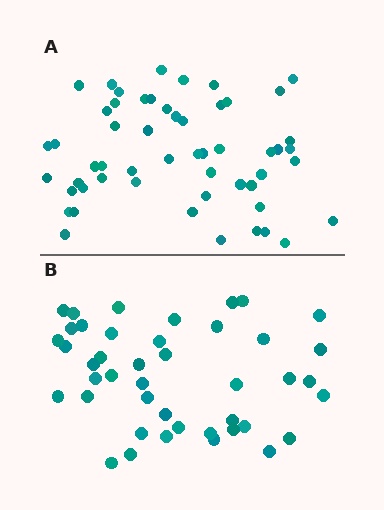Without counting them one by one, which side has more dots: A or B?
Region A (the top region) has more dots.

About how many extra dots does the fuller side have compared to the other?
Region A has roughly 12 or so more dots than region B.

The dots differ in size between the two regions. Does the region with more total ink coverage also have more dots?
No. Region B has more total ink coverage because its dots are larger, but region A actually contains more individual dots. Total area can be misleading — the number of items is what matters here.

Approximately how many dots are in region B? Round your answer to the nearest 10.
About 40 dots. (The exact count is 43, which rounds to 40.)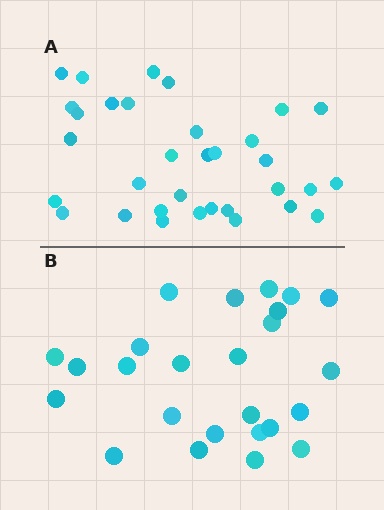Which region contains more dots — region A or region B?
Region A (the top region) has more dots.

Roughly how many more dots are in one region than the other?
Region A has roughly 8 or so more dots than region B.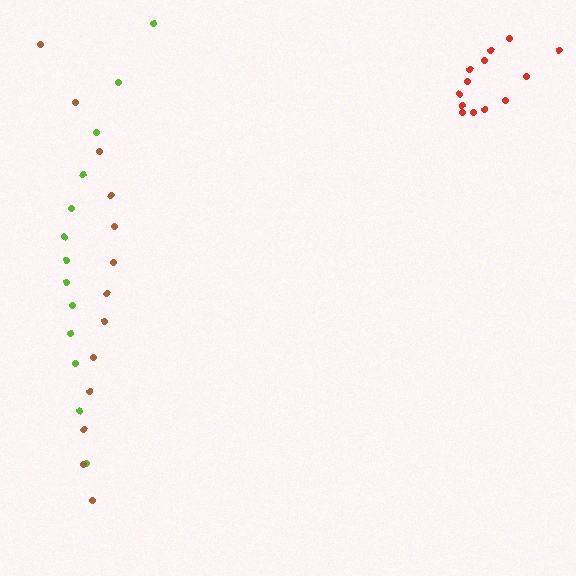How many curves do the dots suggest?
There are 3 distinct paths.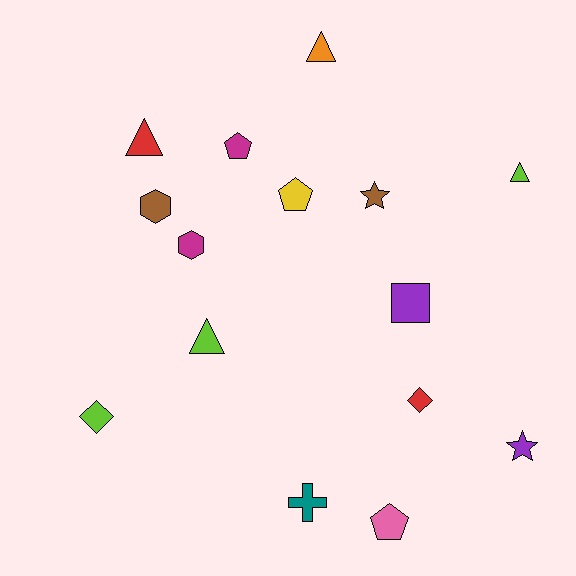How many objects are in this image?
There are 15 objects.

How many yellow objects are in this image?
There is 1 yellow object.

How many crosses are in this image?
There is 1 cross.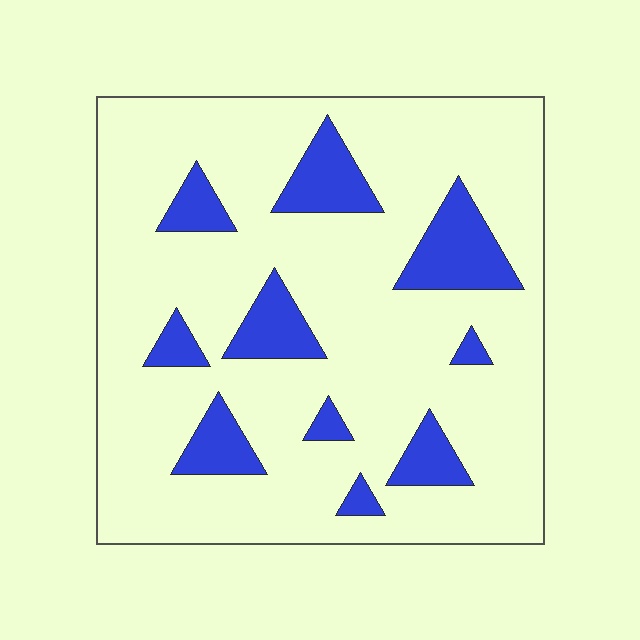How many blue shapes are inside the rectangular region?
10.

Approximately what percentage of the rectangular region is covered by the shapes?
Approximately 15%.